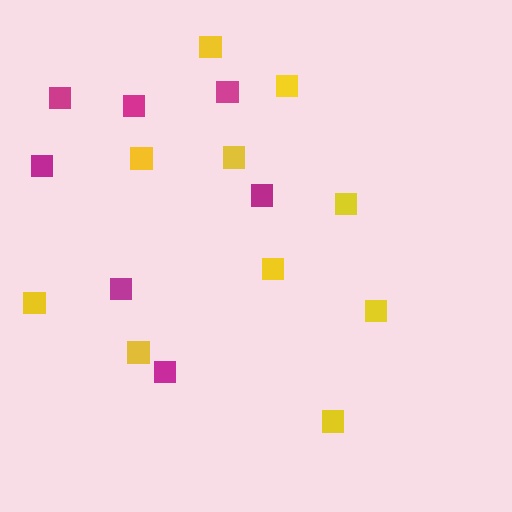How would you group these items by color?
There are 2 groups: one group of magenta squares (7) and one group of yellow squares (10).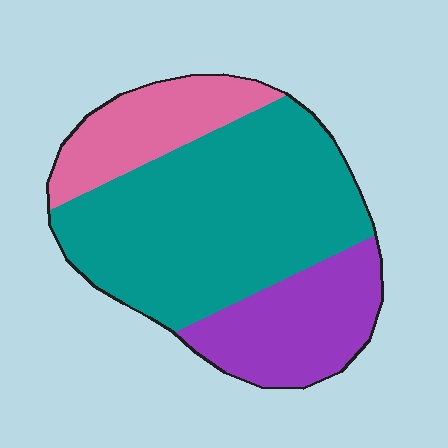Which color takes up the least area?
Pink, at roughly 20%.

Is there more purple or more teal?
Teal.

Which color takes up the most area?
Teal, at roughly 60%.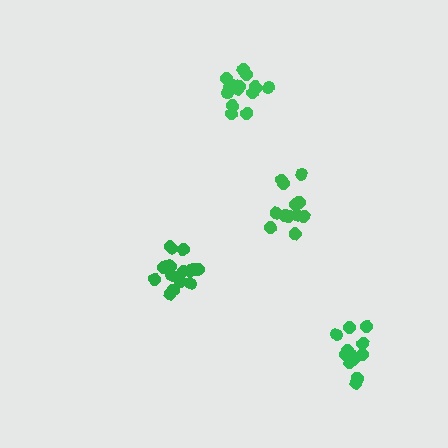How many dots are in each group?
Group 1: 15 dots, Group 2: 12 dots, Group 3: 16 dots, Group 4: 12 dots (55 total).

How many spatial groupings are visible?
There are 4 spatial groupings.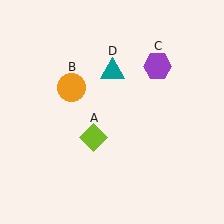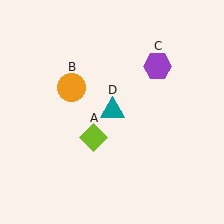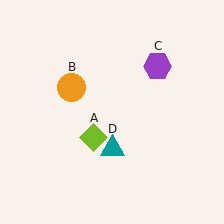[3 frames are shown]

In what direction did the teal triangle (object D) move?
The teal triangle (object D) moved down.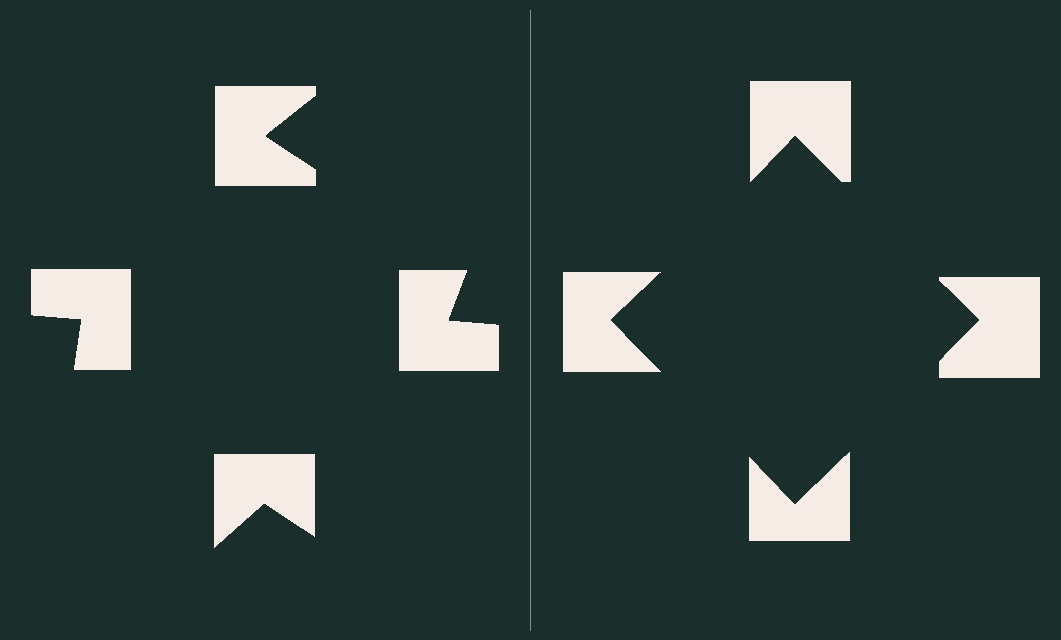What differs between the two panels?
The notched squares are positioned identically on both sides; only the wedge orientations differ. On the right they align to a square; on the left they are misaligned.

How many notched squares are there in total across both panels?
8 — 4 on each side.